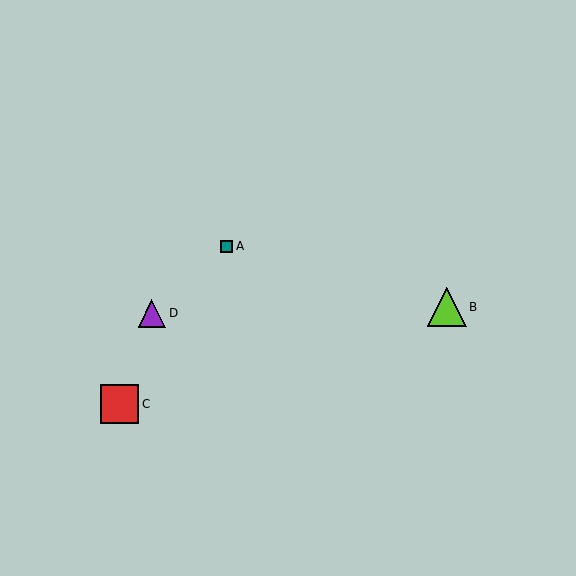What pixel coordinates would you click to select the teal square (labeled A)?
Click at (227, 247) to select the teal square A.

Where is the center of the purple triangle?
The center of the purple triangle is at (152, 313).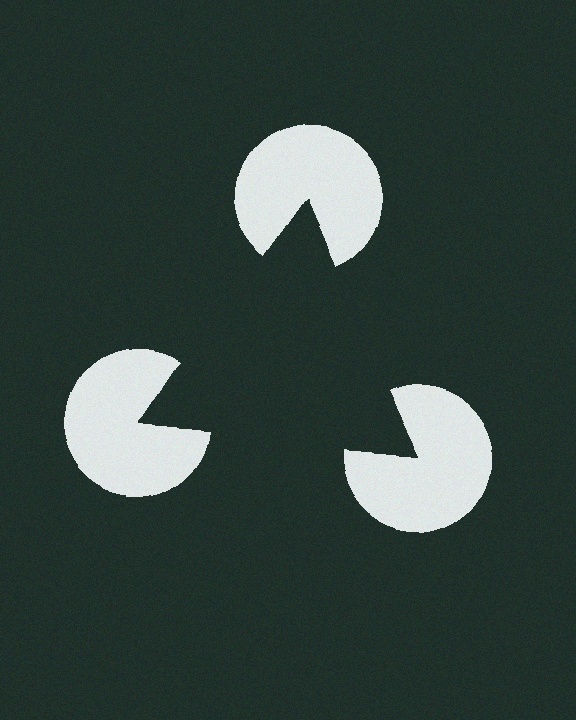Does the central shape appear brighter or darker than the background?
It typically appears slightly darker than the background, even though no actual brightness change is drawn.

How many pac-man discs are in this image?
There are 3 — one at each vertex of the illusory triangle.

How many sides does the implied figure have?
3 sides.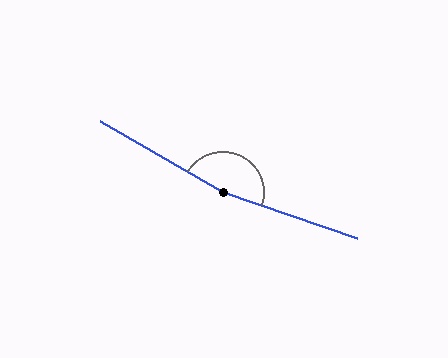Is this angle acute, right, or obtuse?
It is obtuse.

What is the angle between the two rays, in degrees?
Approximately 169 degrees.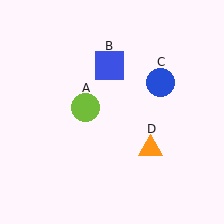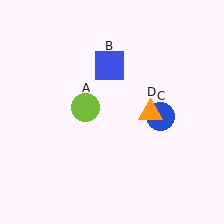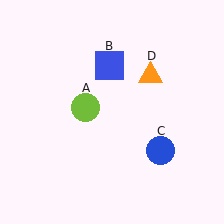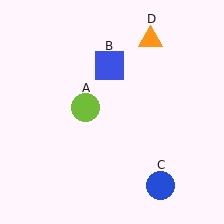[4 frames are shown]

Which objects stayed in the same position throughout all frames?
Lime circle (object A) and blue square (object B) remained stationary.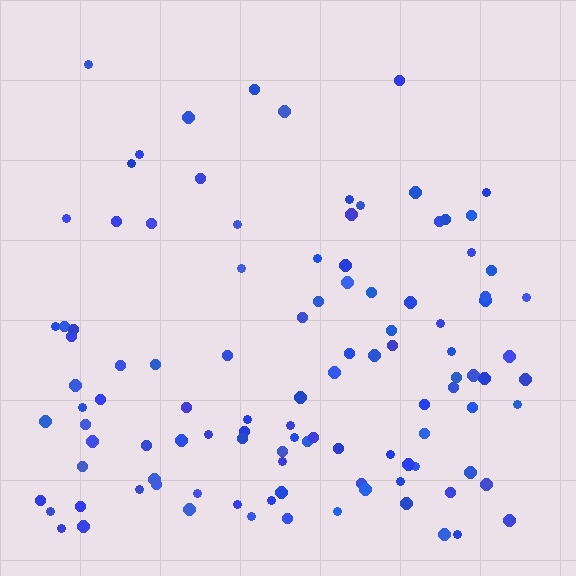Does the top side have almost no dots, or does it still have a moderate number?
Still a moderate number, just noticeably fewer than the bottom.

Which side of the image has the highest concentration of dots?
The bottom.